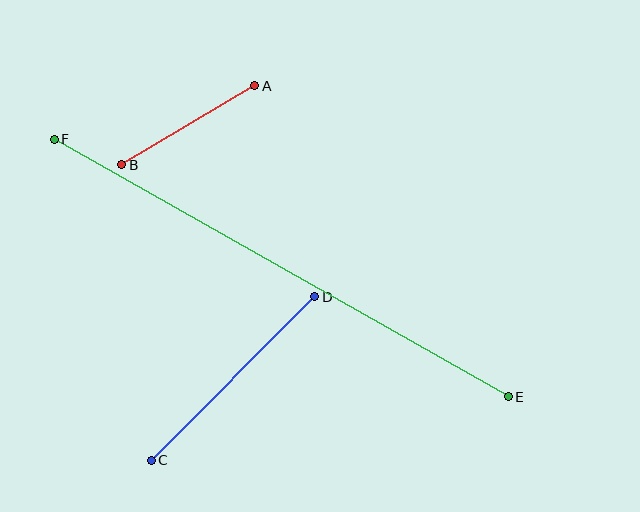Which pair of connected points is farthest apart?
Points E and F are farthest apart.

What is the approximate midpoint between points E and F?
The midpoint is at approximately (281, 268) pixels.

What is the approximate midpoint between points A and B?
The midpoint is at approximately (188, 125) pixels.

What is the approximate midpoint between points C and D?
The midpoint is at approximately (233, 379) pixels.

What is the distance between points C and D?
The distance is approximately 231 pixels.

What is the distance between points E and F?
The distance is approximately 522 pixels.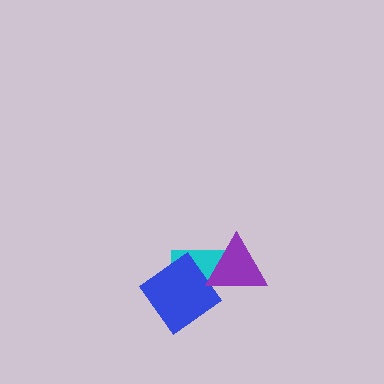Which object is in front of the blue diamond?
The purple triangle is in front of the blue diamond.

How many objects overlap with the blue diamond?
2 objects overlap with the blue diamond.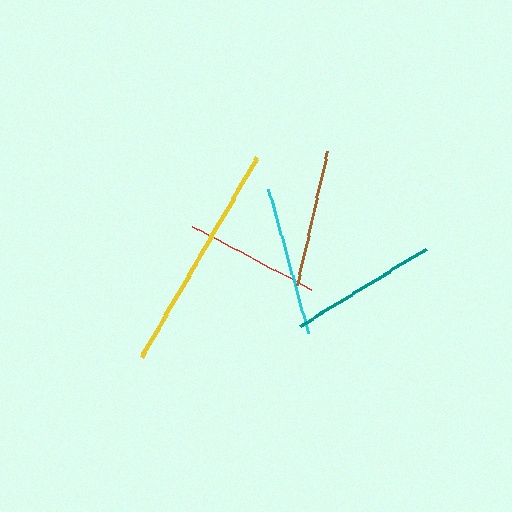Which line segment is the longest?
The yellow line is the longest at approximately 232 pixels.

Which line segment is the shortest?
The red line is the shortest at approximately 135 pixels.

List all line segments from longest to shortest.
From longest to shortest: yellow, cyan, teal, brown, red.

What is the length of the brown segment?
The brown segment is approximately 137 pixels long.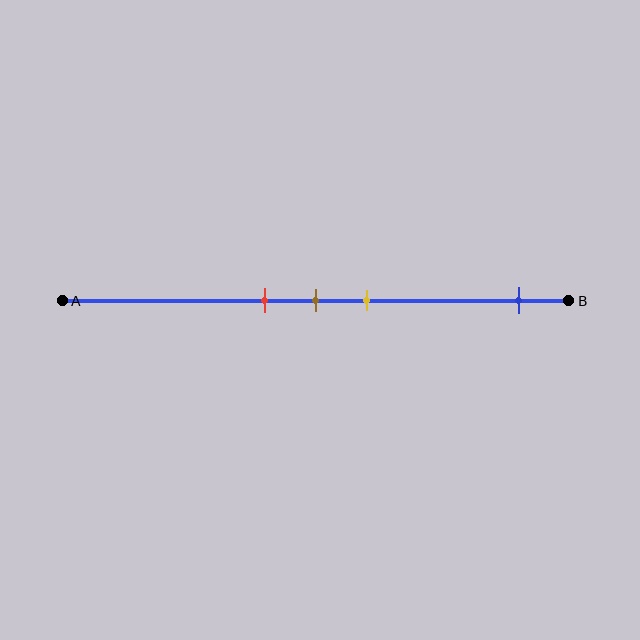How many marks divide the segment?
There are 4 marks dividing the segment.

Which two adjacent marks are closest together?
The red and brown marks are the closest adjacent pair.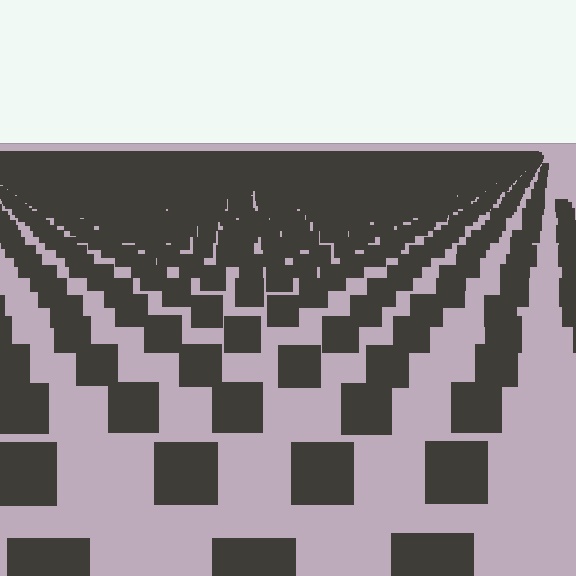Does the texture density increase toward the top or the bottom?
Density increases toward the top.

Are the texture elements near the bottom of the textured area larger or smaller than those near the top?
Larger. Near the bottom, elements are closer to the viewer and appear at a bigger on-screen size.